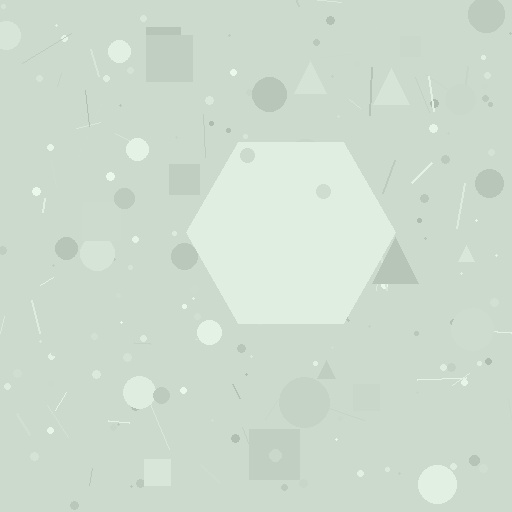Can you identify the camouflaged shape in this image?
The camouflaged shape is a hexagon.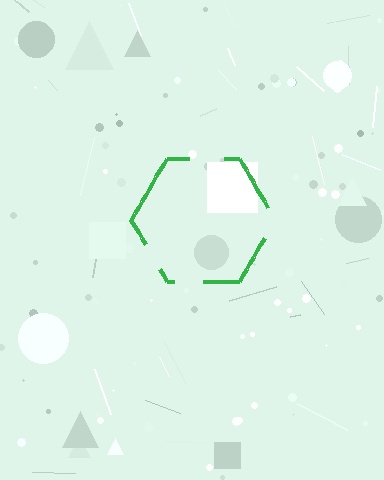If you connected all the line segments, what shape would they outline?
They would outline a hexagon.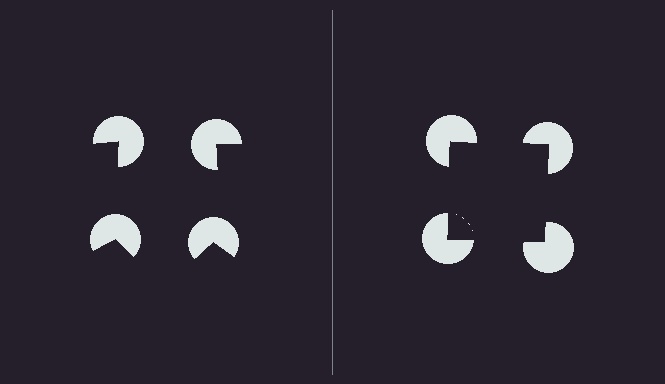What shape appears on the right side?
An illusory square.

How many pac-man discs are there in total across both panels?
8 — 4 on each side.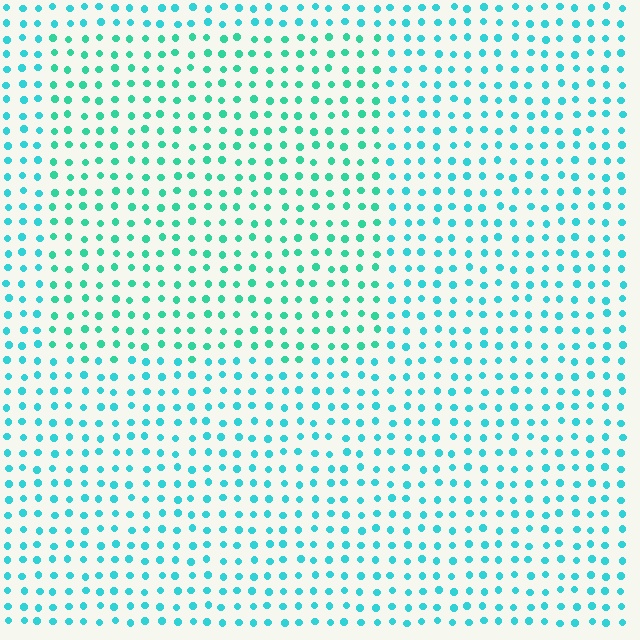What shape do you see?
I see a rectangle.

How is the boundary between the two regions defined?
The boundary is defined purely by a slight shift in hue (about 22 degrees). Spacing, size, and orientation are identical on both sides.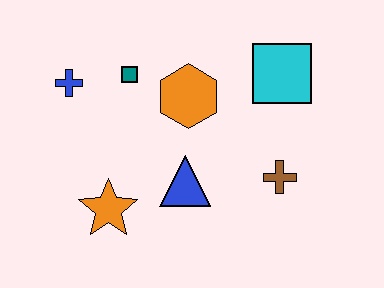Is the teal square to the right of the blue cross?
Yes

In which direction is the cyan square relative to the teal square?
The cyan square is to the right of the teal square.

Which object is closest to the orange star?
The blue triangle is closest to the orange star.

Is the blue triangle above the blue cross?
No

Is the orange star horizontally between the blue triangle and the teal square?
No